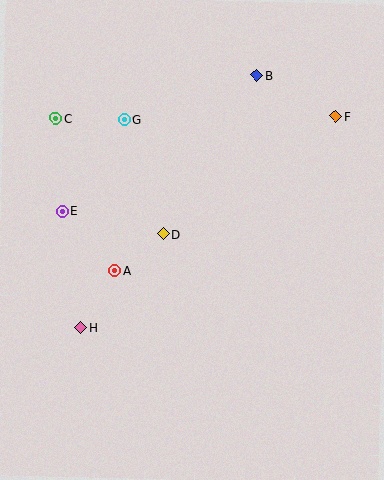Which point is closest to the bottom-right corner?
Point D is closest to the bottom-right corner.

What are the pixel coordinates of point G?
Point G is at (124, 119).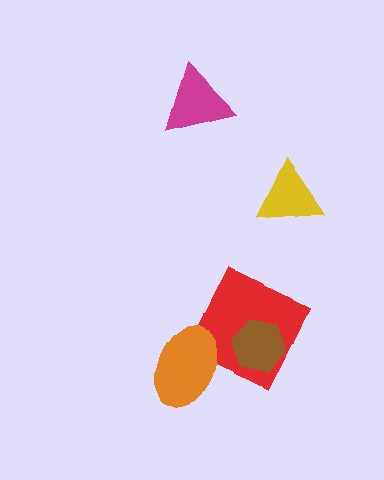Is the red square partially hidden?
Yes, it is partially covered by another shape.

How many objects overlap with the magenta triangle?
0 objects overlap with the magenta triangle.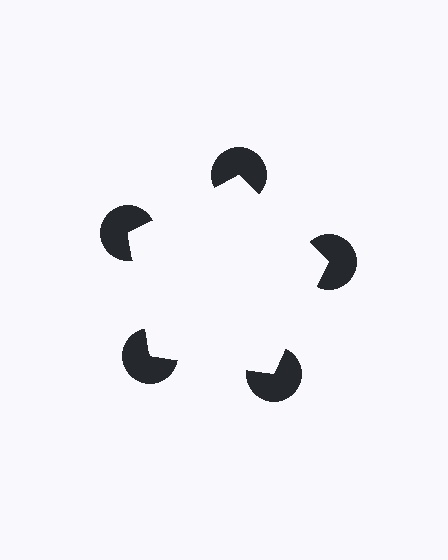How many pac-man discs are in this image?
There are 5 — one at each vertex of the illusory pentagon.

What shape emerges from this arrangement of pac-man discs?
An illusory pentagon — its edges are inferred from the aligned wedge cuts in the pac-man discs, not physically drawn.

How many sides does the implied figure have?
5 sides.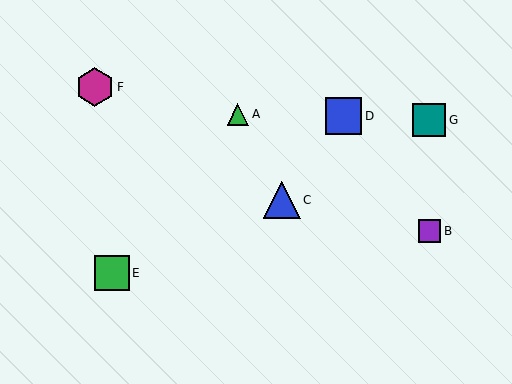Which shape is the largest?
The magenta hexagon (labeled F) is the largest.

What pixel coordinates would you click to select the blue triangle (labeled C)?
Click at (282, 200) to select the blue triangle C.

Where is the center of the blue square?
The center of the blue square is at (344, 116).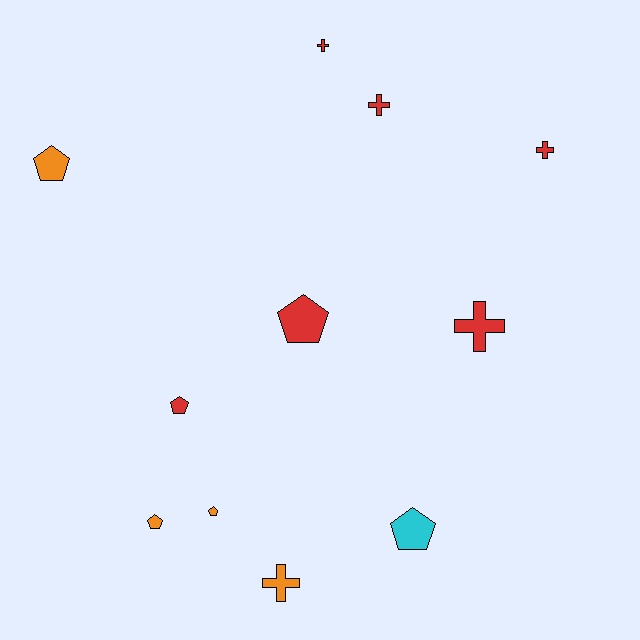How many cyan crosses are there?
There are no cyan crosses.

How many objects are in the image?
There are 11 objects.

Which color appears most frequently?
Red, with 6 objects.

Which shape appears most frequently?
Pentagon, with 6 objects.